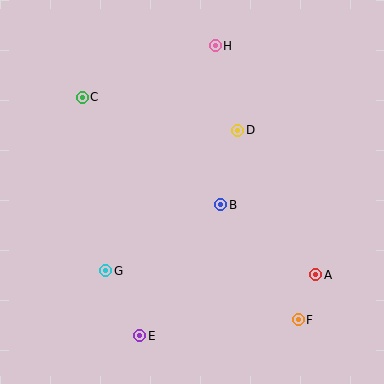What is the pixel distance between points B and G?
The distance between B and G is 133 pixels.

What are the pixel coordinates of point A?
Point A is at (316, 275).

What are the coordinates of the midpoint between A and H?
The midpoint between A and H is at (265, 160).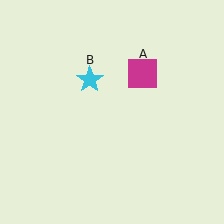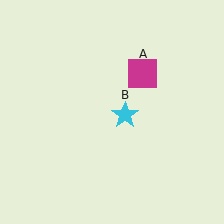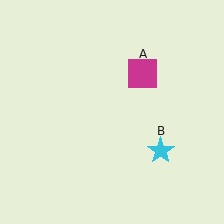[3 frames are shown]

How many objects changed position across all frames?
1 object changed position: cyan star (object B).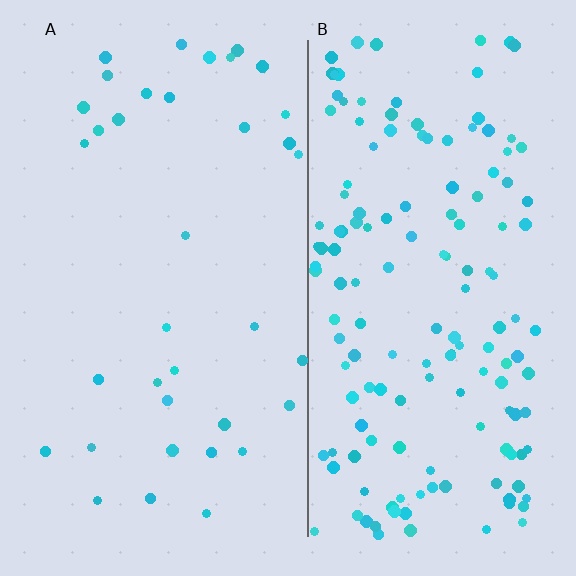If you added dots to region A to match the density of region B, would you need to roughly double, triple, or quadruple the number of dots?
Approximately quadruple.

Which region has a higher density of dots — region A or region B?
B (the right).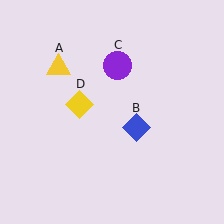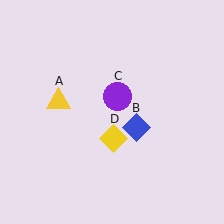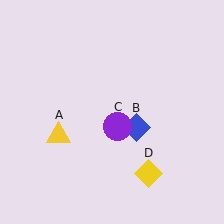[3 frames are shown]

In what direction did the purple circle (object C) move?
The purple circle (object C) moved down.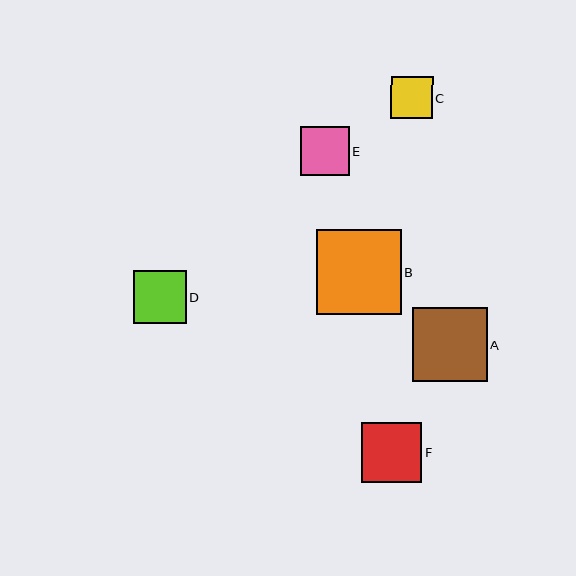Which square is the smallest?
Square C is the smallest with a size of approximately 42 pixels.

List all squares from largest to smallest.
From largest to smallest: B, A, F, D, E, C.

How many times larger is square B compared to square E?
Square B is approximately 1.7 times the size of square E.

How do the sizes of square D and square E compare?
Square D and square E are approximately the same size.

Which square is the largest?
Square B is the largest with a size of approximately 84 pixels.